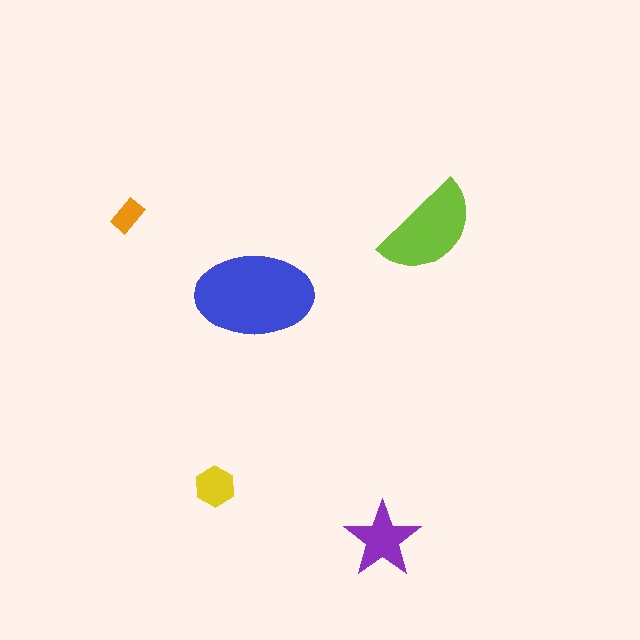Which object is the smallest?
The orange rectangle.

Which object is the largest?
The blue ellipse.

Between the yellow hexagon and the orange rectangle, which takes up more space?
The yellow hexagon.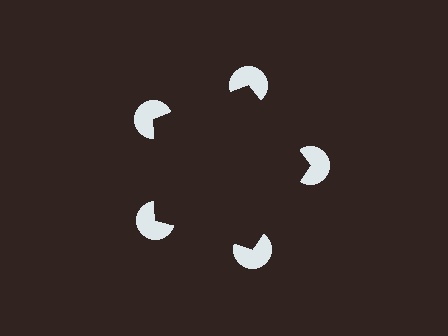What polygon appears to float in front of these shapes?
An illusory pentagon — its edges are inferred from the aligned wedge cuts in the pac-man discs, not physically drawn.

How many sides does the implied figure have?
5 sides.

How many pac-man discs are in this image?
There are 5 — one at each vertex of the illusory pentagon.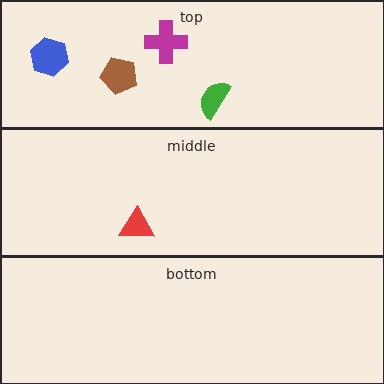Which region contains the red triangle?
The middle region.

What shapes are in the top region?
The brown pentagon, the blue hexagon, the green semicircle, the magenta cross.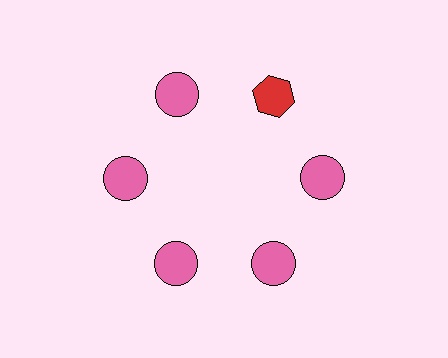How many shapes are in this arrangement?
There are 6 shapes arranged in a ring pattern.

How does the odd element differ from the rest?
It differs in both color (red instead of pink) and shape (hexagon instead of circle).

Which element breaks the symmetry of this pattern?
The red hexagon at roughly the 1 o'clock position breaks the symmetry. All other shapes are pink circles.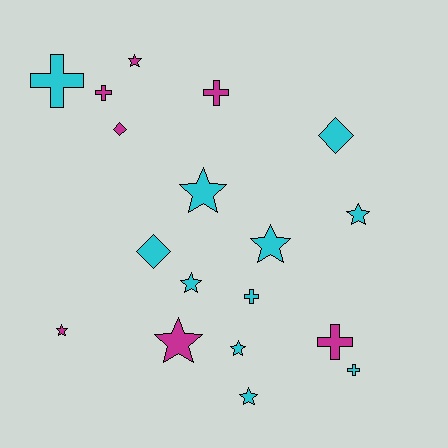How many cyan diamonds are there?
There are 2 cyan diamonds.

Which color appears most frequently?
Cyan, with 11 objects.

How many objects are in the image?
There are 18 objects.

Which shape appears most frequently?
Star, with 9 objects.